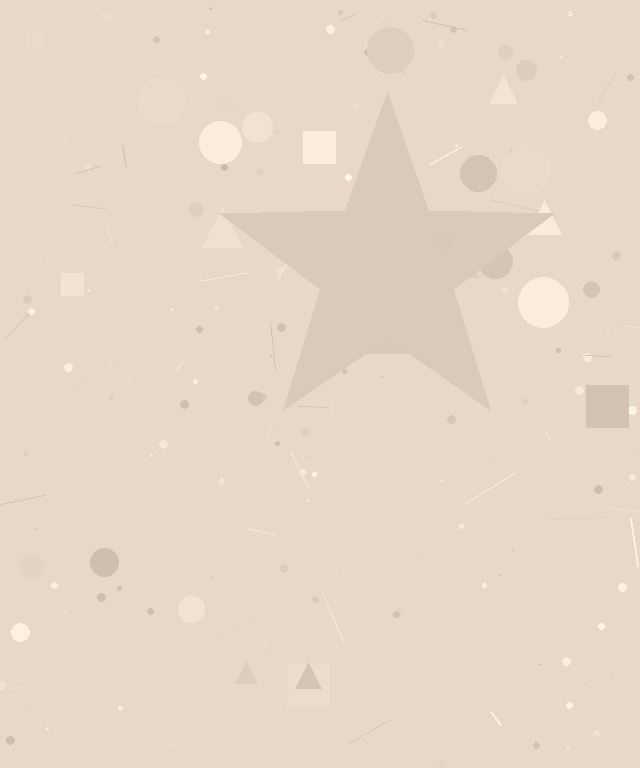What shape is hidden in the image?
A star is hidden in the image.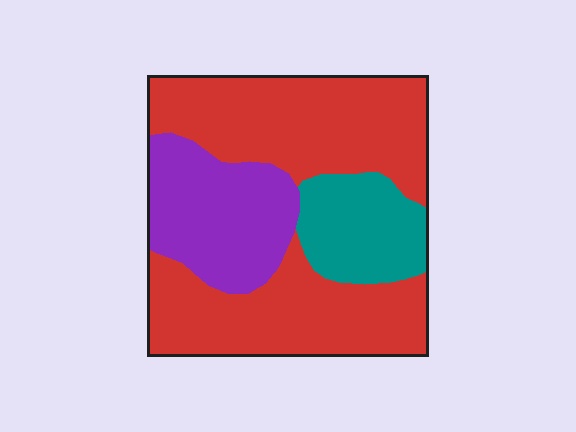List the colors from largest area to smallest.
From largest to smallest: red, purple, teal.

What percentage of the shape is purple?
Purple takes up about one quarter (1/4) of the shape.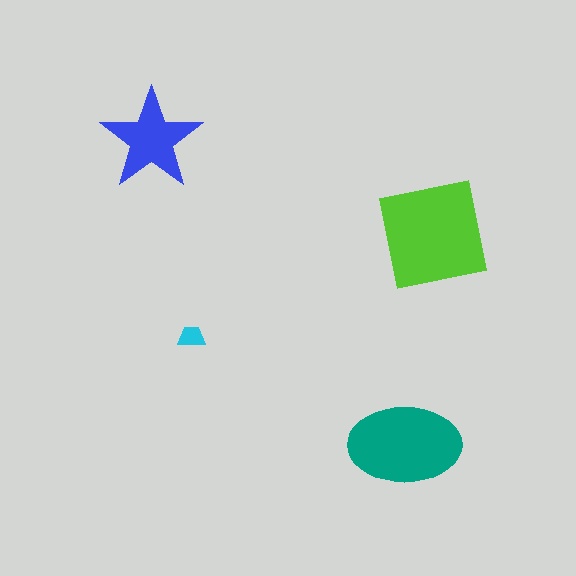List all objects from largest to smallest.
The lime square, the teal ellipse, the blue star, the cyan trapezoid.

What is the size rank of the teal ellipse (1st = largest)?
2nd.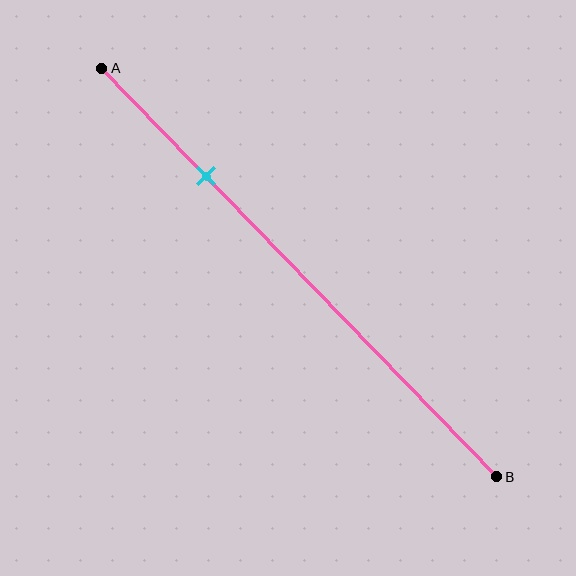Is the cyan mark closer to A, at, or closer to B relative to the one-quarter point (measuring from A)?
The cyan mark is approximately at the one-quarter point of segment AB.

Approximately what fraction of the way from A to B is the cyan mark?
The cyan mark is approximately 25% of the way from A to B.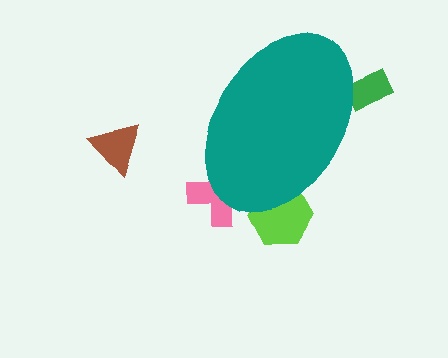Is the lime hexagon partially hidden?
Yes, the lime hexagon is partially hidden behind the teal ellipse.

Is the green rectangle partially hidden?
Yes, the green rectangle is partially hidden behind the teal ellipse.